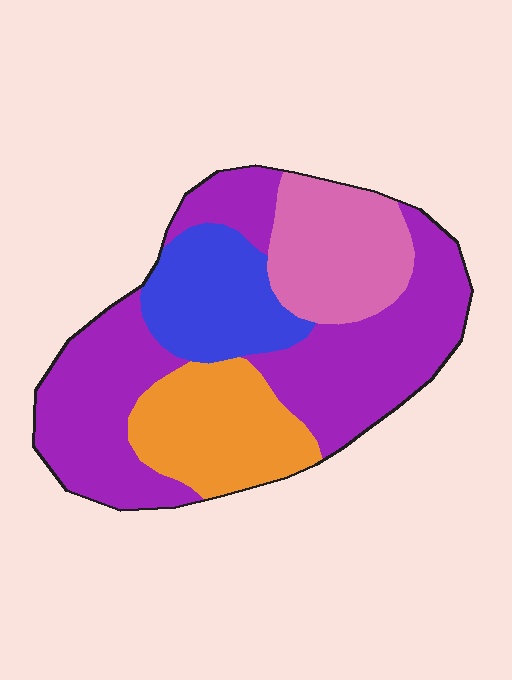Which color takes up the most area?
Purple, at roughly 50%.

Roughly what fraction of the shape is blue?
Blue takes up less than a sixth of the shape.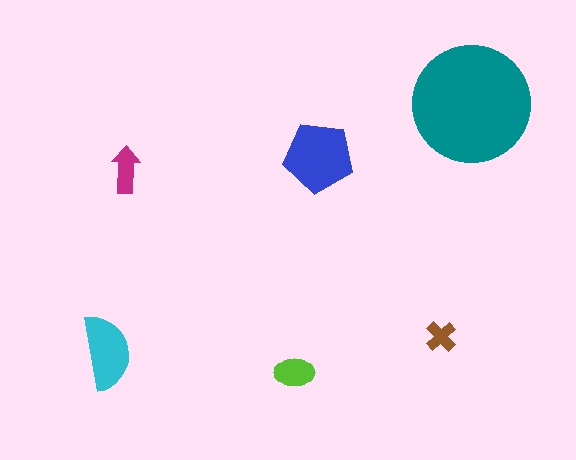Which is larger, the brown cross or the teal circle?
The teal circle.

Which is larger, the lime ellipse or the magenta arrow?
The lime ellipse.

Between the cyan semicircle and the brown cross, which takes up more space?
The cyan semicircle.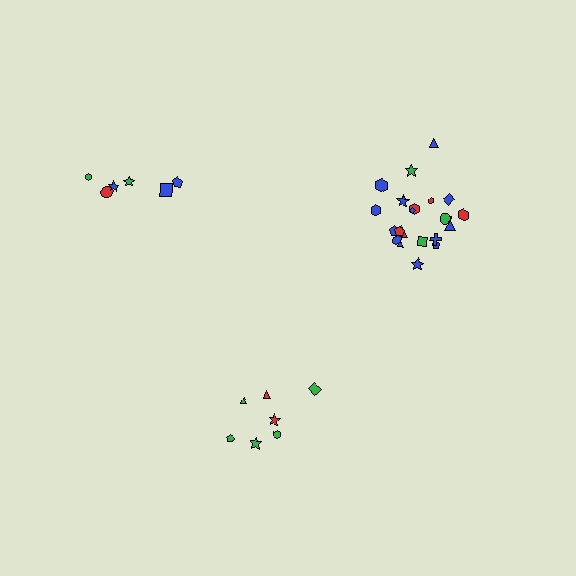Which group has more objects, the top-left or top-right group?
The top-right group.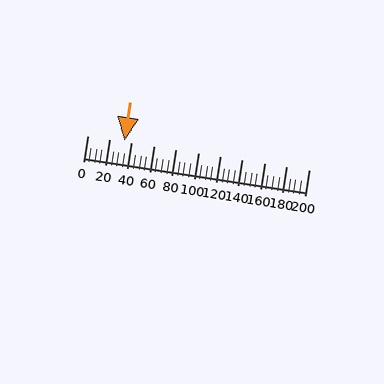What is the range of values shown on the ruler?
The ruler shows values from 0 to 200.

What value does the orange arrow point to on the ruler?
The orange arrow points to approximately 34.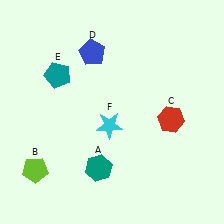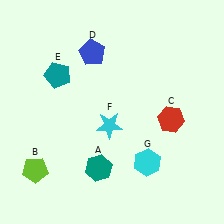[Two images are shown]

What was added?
A cyan hexagon (G) was added in Image 2.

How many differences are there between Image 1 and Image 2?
There is 1 difference between the two images.